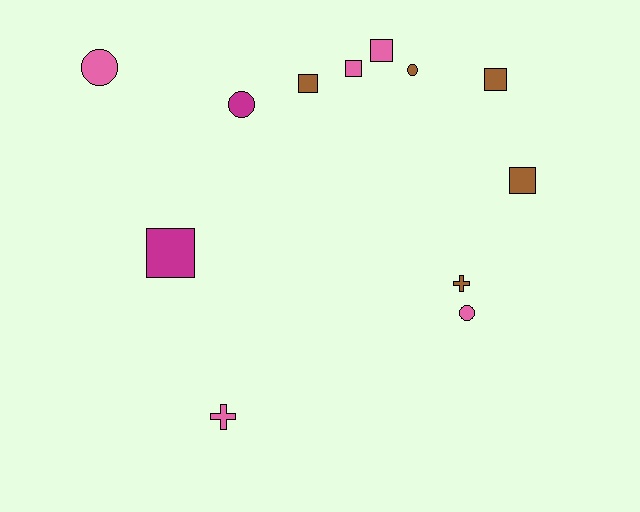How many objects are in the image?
There are 12 objects.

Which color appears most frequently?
Pink, with 5 objects.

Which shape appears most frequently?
Square, with 6 objects.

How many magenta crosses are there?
There are no magenta crosses.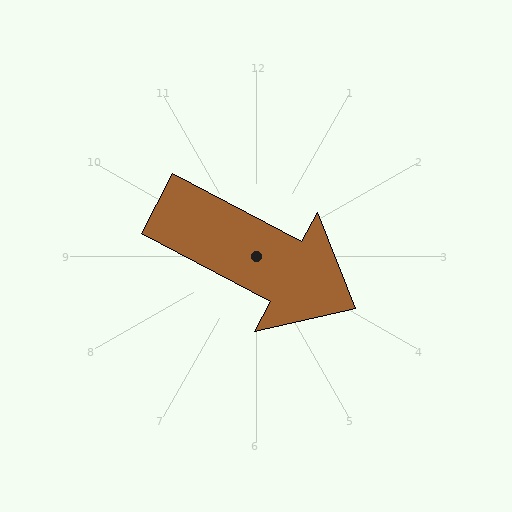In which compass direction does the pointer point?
Southeast.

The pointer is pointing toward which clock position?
Roughly 4 o'clock.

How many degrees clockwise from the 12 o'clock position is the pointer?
Approximately 118 degrees.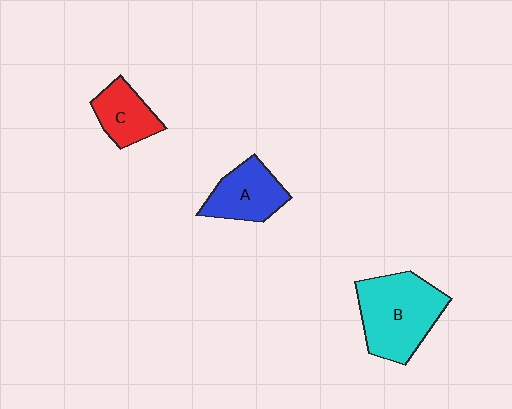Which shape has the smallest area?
Shape C (red).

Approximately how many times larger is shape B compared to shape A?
Approximately 1.6 times.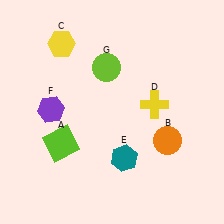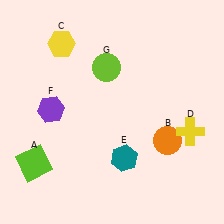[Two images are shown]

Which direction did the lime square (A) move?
The lime square (A) moved left.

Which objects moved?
The objects that moved are: the lime square (A), the yellow cross (D).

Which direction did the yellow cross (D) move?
The yellow cross (D) moved right.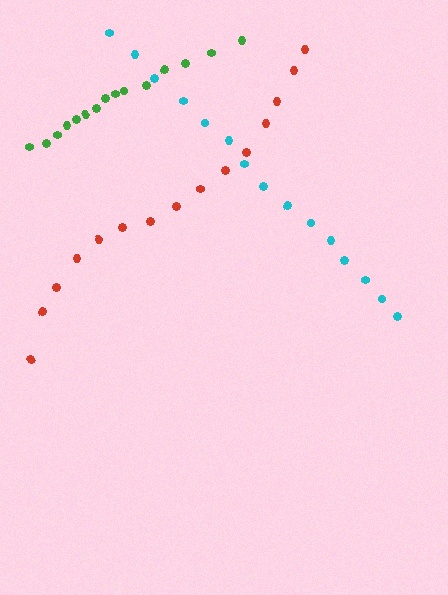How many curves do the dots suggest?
There are 3 distinct paths.